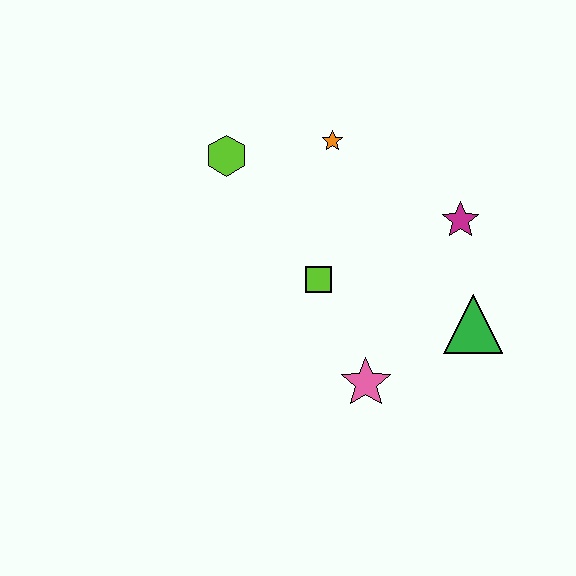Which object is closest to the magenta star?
The green triangle is closest to the magenta star.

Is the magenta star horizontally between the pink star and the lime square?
No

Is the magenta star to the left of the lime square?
No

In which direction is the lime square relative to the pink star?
The lime square is above the pink star.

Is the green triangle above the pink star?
Yes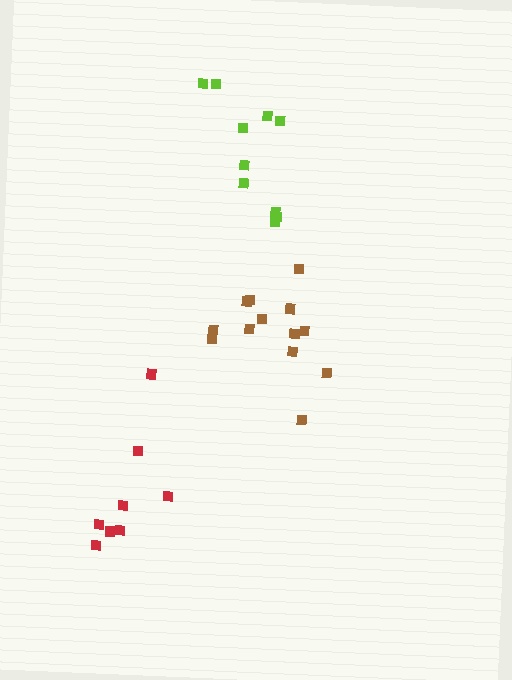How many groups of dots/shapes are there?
There are 3 groups.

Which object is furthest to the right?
The brown cluster is rightmost.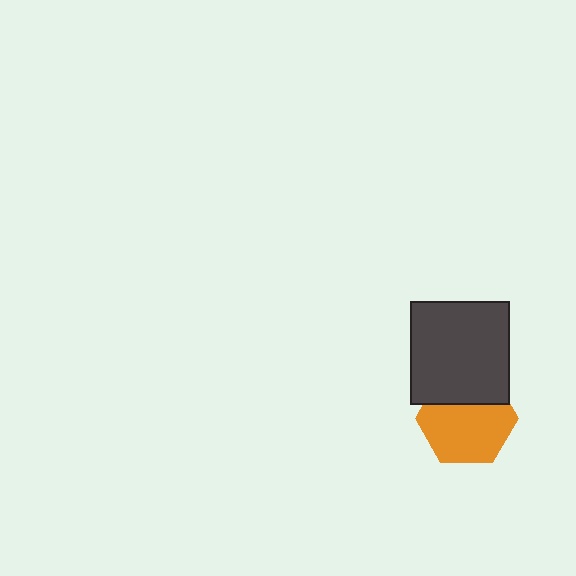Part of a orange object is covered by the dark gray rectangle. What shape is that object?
It is a hexagon.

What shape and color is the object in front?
The object in front is a dark gray rectangle.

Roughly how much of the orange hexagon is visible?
Most of it is visible (roughly 68%).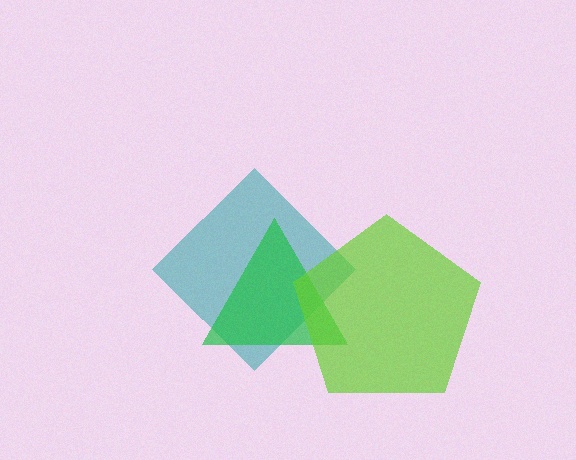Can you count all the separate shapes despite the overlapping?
Yes, there are 3 separate shapes.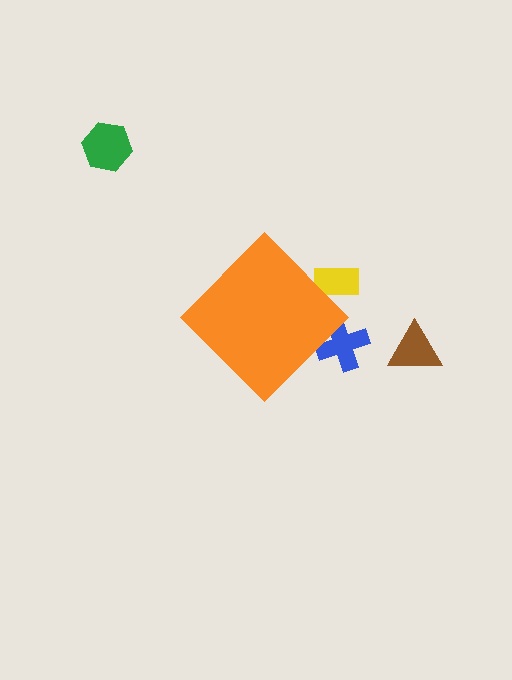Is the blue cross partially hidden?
Yes, the blue cross is partially hidden behind the orange diamond.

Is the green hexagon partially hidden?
No, the green hexagon is fully visible.